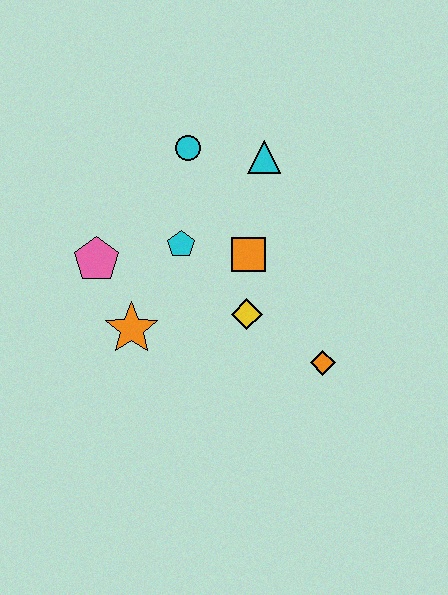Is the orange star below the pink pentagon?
Yes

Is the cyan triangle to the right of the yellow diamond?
Yes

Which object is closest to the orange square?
The yellow diamond is closest to the orange square.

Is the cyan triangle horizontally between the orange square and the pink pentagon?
No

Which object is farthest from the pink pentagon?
The orange diamond is farthest from the pink pentagon.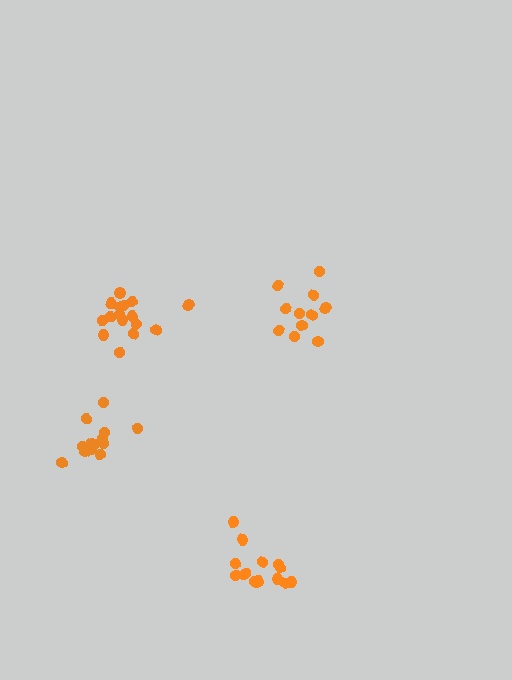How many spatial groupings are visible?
There are 4 spatial groupings.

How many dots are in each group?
Group 1: 11 dots, Group 2: 13 dots, Group 3: 16 dots, Group 4: 15 dots (55 total).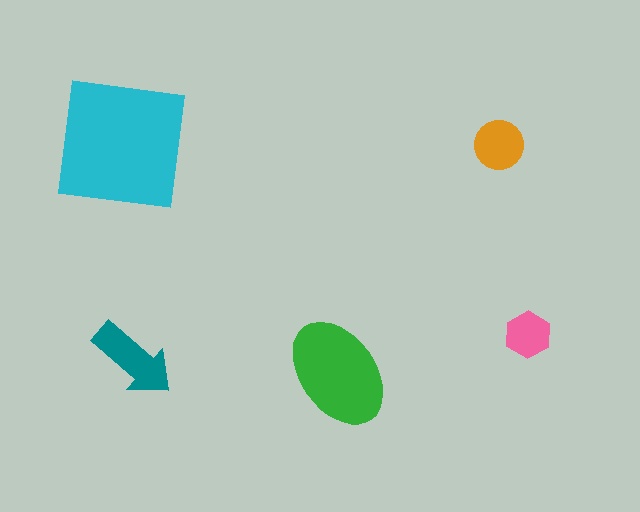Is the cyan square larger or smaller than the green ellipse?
Larger.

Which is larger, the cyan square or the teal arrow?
The cyan square.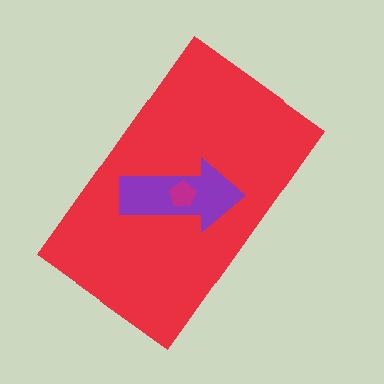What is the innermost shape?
The magenta pentagon.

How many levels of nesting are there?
3.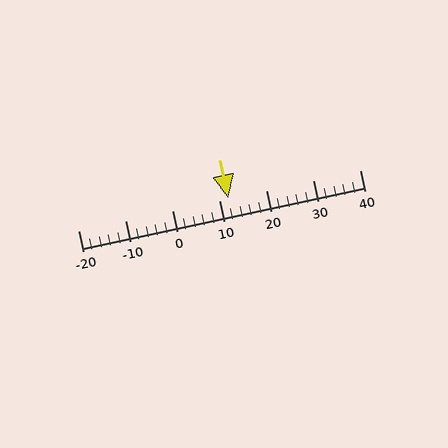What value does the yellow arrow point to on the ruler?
The yellow arrow points to approximately 12.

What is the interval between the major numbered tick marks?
The major tick marks are spaced 10 units apart.